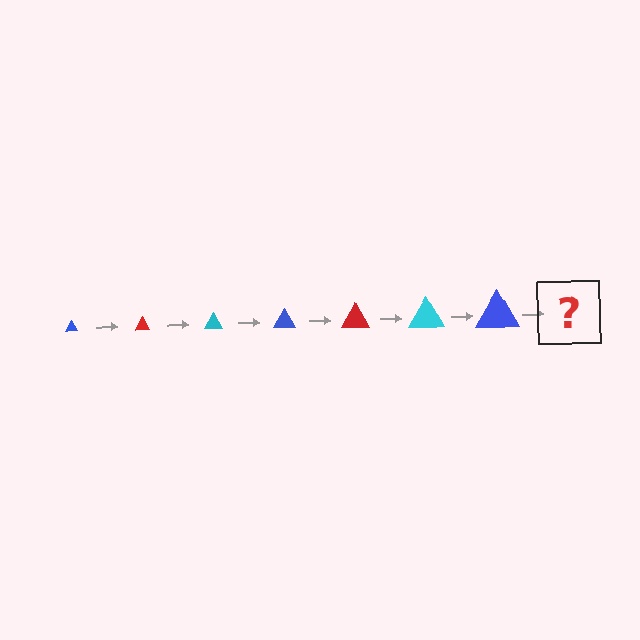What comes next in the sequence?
The next element should be a red triangle, larger than the previous one.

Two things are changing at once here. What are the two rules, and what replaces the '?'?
The two rules are that the triangle grows larger each step and the color cycles through blue, red, and cyan. The '?' should be a red triangle, larger than the previous one.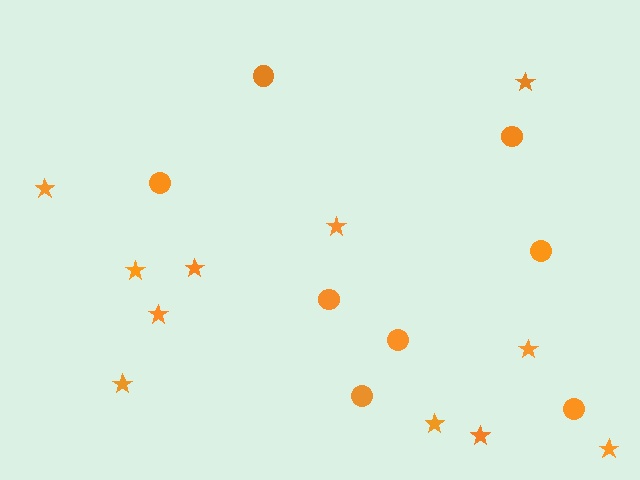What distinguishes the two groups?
There are 2 groups: one group of stars (11) and one group of circles (8).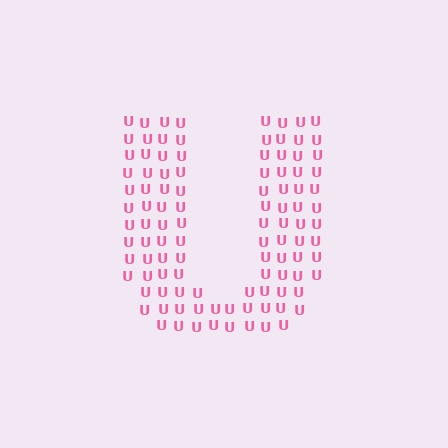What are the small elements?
The small elements are letter U's.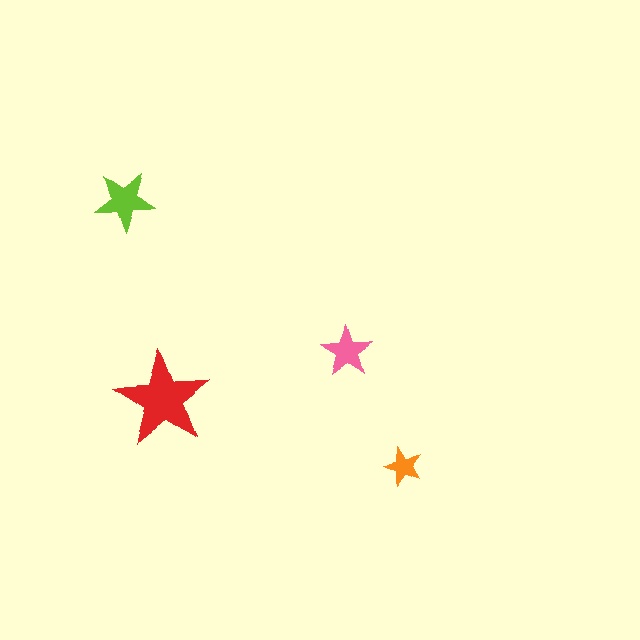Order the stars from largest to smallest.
the red one, the lime one, the pink one, the orange one.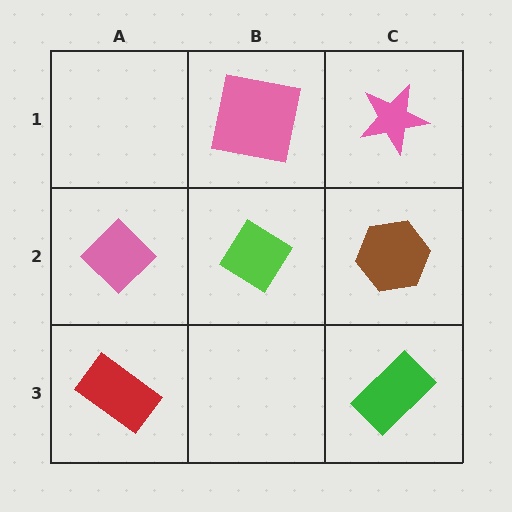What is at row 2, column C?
A brown hexagon.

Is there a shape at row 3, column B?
No, that cell is empty.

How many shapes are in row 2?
3 shapes.